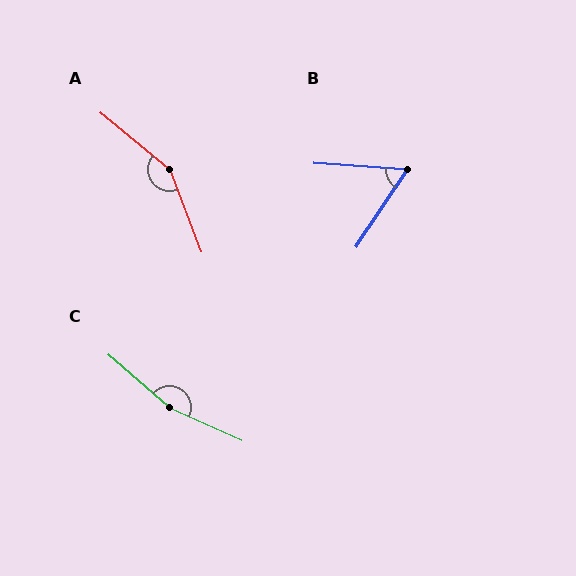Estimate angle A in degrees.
Approximately 150 degrees.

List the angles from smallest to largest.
B (61°), A (150°), C (163°).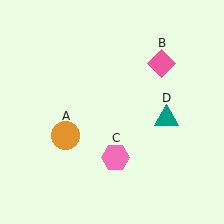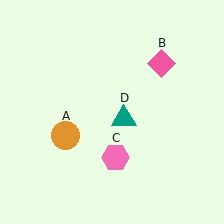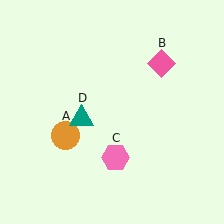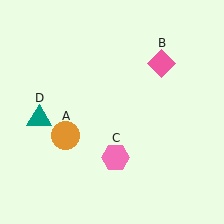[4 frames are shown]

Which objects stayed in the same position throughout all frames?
Orange circle (object A) and pink diamond (object B) and pink hexagon (object C) remained stationary.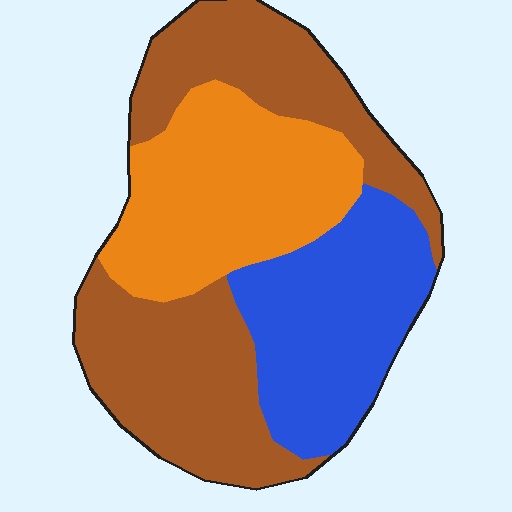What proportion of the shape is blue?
Blue takes up between a sixth and a third of the shape.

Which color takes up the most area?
Brown, at roughly 45%.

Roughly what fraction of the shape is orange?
Orange covers around 30% of the shape.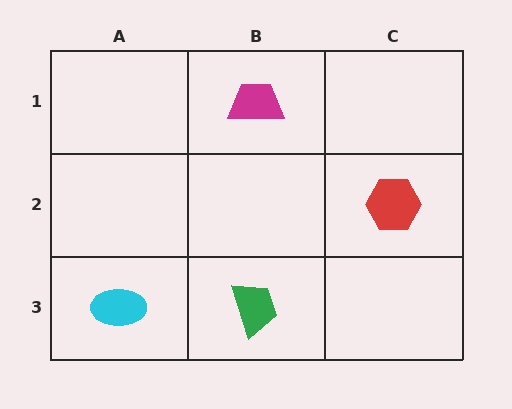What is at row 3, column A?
A cyan ellipse.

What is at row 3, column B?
A green trapezoid.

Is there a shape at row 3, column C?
No, that cell is empty.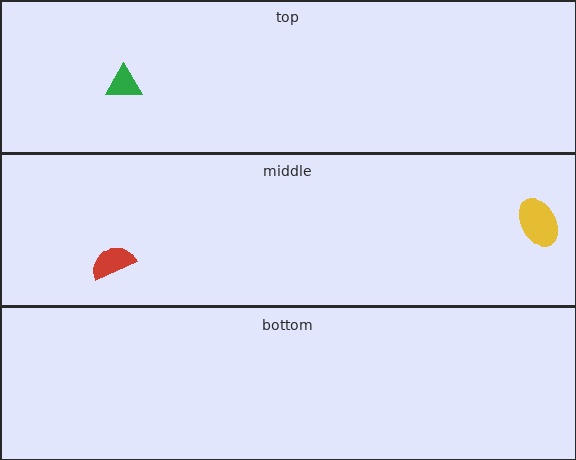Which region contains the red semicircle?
The middle region.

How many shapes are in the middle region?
2.